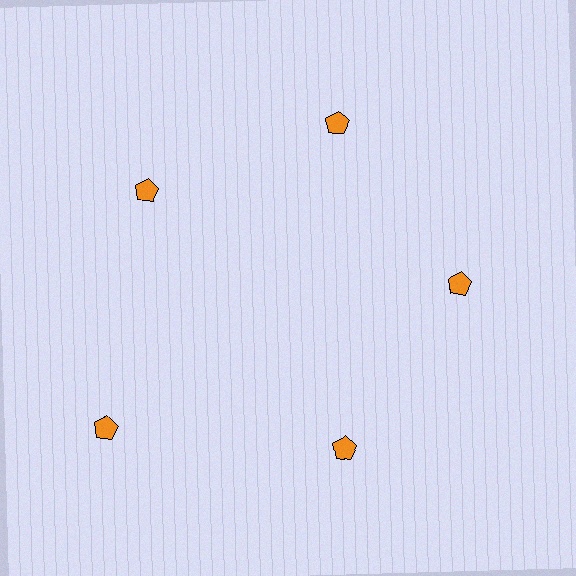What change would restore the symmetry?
The symmetry would be restored by moving it inward, back onto the ring so that all 5 pentagons sit at equal angles and equal distance from the center.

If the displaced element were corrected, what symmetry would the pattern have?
It would have 5-fold rotational symmetry — the pattern would map onto itself every 72 degrees.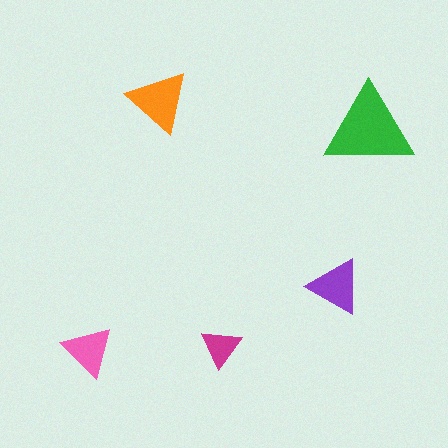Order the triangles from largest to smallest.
the green one, the orange one, the purple one, the pink one, the magenta one.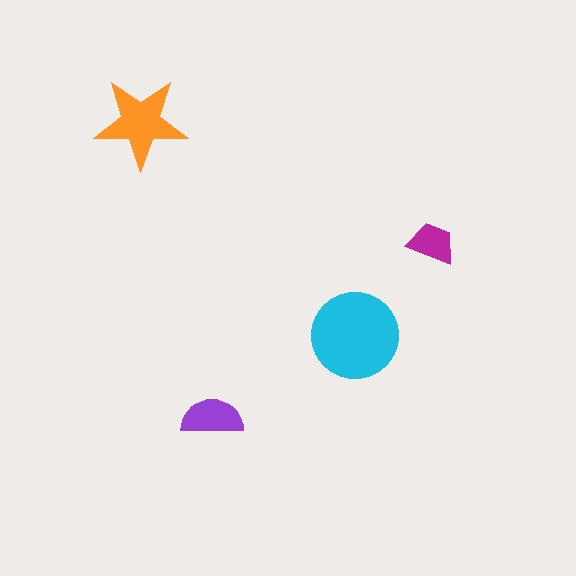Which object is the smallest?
The magenta trapezoid.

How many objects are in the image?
There are 4 objects in the image.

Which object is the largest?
The cyan circle.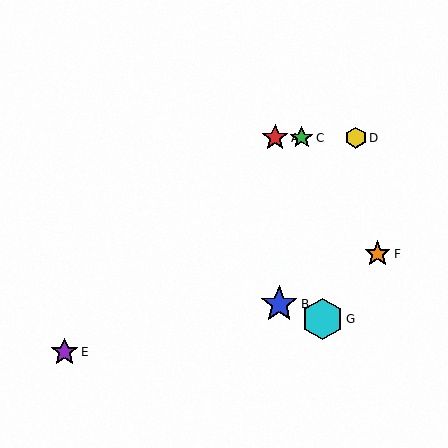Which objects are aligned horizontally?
Objects A, C, D are aligned horizontally.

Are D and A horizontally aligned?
Yes, both are at y≈138.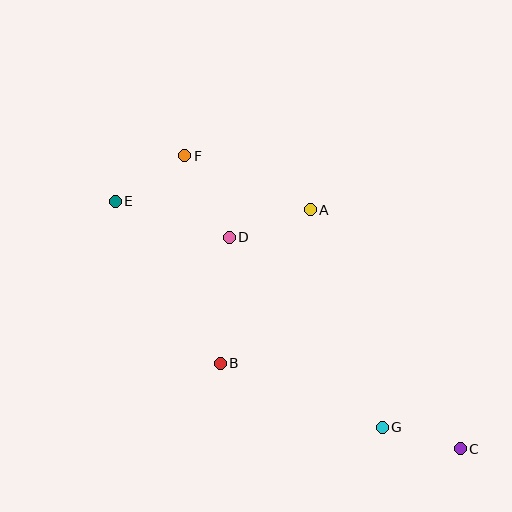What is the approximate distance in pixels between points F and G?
The distance between F and G is approximately 336 pixels.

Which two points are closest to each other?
Points C and G are closest to each other.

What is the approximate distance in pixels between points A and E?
The distance between A and E is approximately 195 pixels.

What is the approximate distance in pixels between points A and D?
The distance between A and D is approximately 85 pixels.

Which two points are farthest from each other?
Points C and E are farthest from each other.